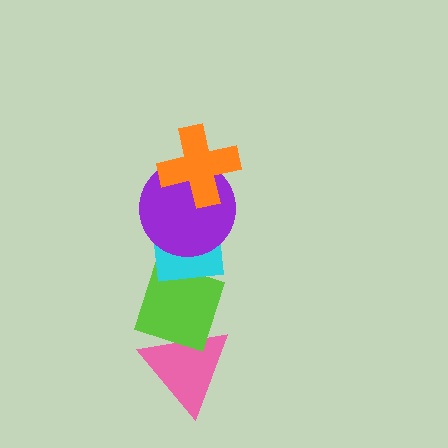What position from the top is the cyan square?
The cyan square is 3rd from the top.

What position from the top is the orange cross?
The orange cross is 1st from the top.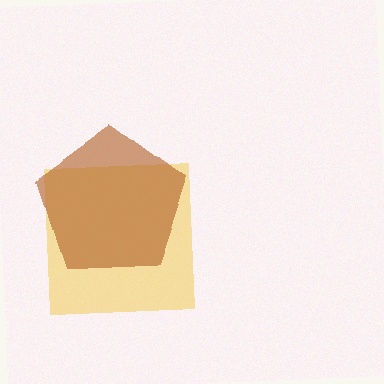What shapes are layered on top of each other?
The layered shapes are: a yellow square, a brown pentagon.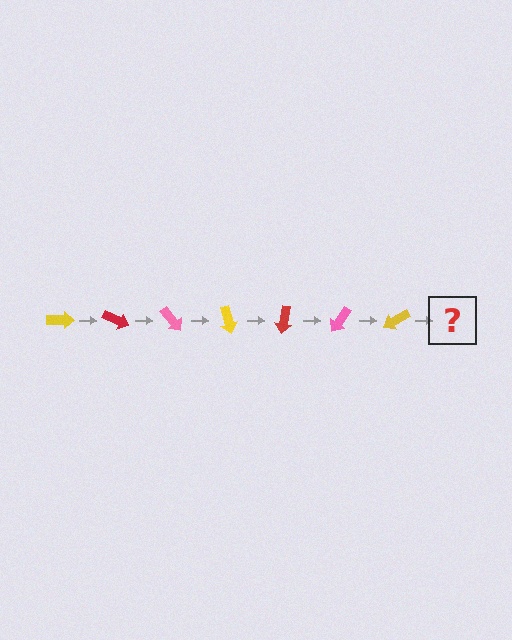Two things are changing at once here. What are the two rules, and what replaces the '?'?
The two rules are that it rotates 25 degrees each step and the color cycles through yellow, red, and pink. The '?' should be a red arrow, rotated 175 degrees from the start.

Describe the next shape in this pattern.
It should be a red arrow, rotated 175 degrees from the start.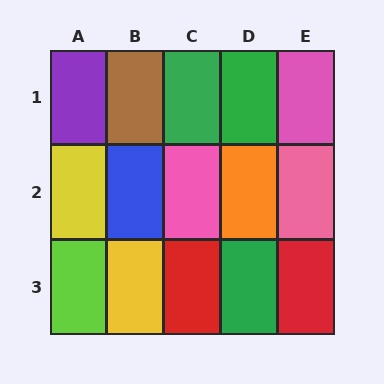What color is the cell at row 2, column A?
Yellow.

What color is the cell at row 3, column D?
Green.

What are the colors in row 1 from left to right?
Purple, brown, green, green, pink.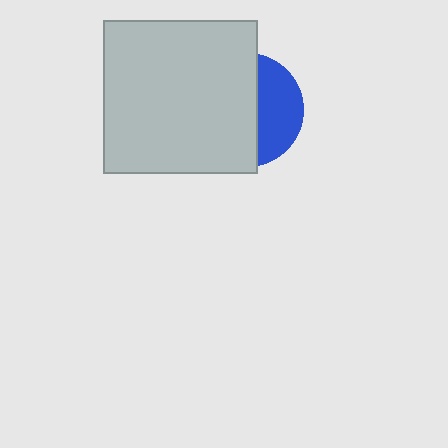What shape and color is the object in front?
The object in front is a light gray square.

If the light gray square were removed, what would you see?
You would see the complete blue circle.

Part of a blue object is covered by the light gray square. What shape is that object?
It is a circle.